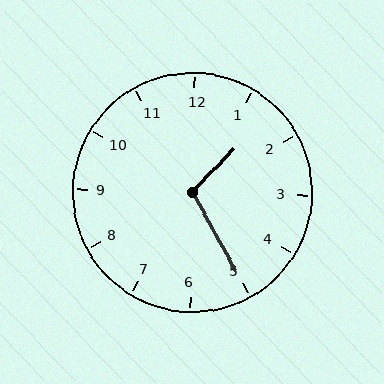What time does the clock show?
1:25.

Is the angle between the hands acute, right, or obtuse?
It is obtuse.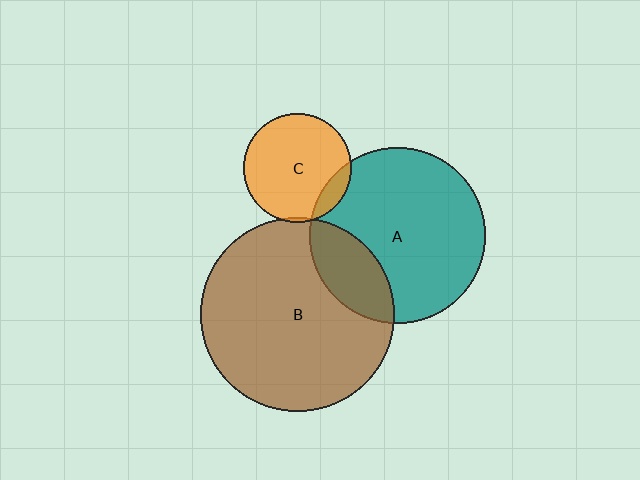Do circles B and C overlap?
Yes.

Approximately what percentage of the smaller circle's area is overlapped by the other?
Approximately 5%.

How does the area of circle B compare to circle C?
Approximately 3.2 times.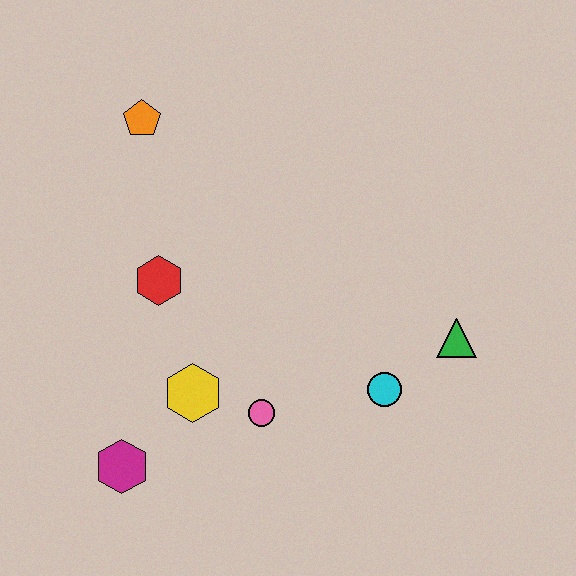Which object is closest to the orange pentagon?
The red hexagon is closest to the orange pentagon.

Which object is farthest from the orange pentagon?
The green triangle is farthest from the orange pentagon.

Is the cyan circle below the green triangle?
Yes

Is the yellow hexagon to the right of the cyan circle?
No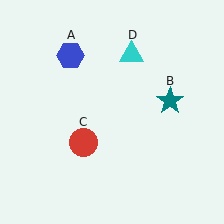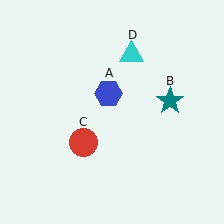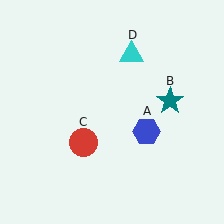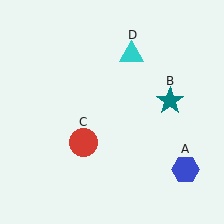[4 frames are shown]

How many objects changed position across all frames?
1 object changed position: blue hexagon (object A).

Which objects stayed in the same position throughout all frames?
Teal star (object B) and red circle (object C) and cyan triangle (object D) remained stationary.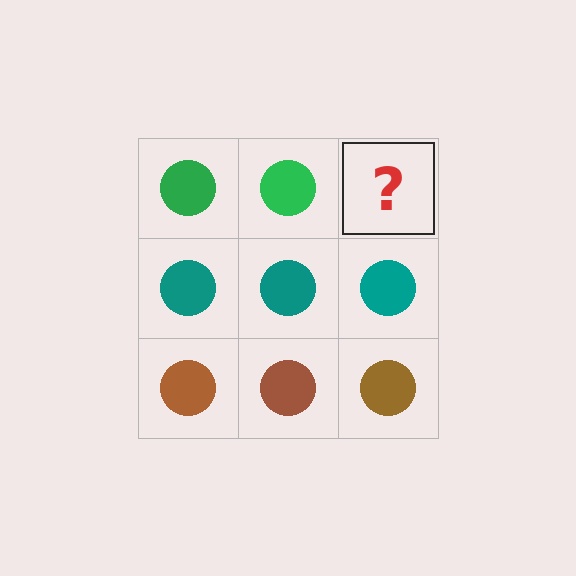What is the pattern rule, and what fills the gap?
The rule is that each row has a consistent color. The gap should be filled with a green circle.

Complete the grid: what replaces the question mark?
The question mark should be replaced with a green circle.